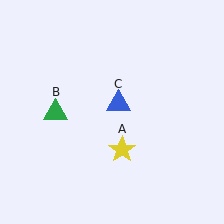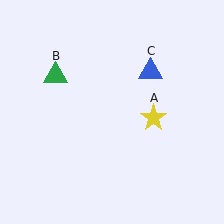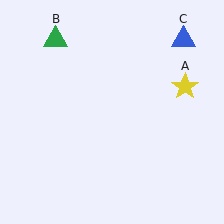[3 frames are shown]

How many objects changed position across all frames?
3 objects changed position: yellow star (object A), green triangle (object B), blue triangle (object C).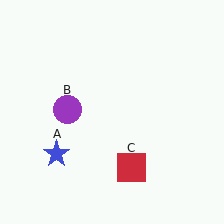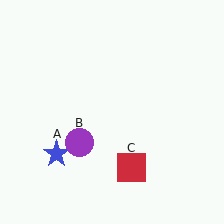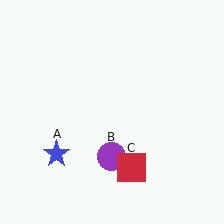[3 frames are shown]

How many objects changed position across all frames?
1 object changed position: purple circle (object B).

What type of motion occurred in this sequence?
The purple circle (object B) rotated counterclockwise around the center of the scene.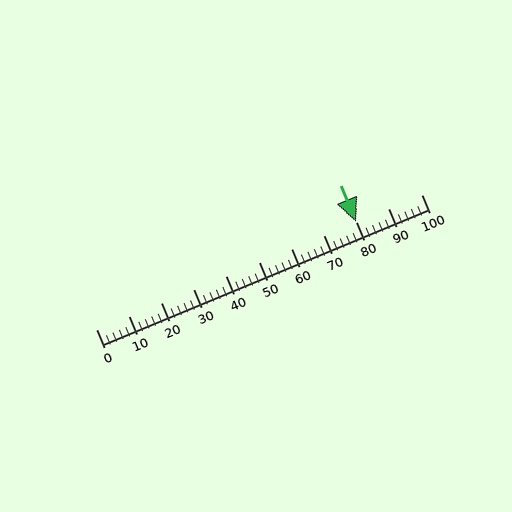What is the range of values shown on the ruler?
The ruler shows values from 0 to 100.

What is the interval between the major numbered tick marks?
The major tick marks are spaced 10 units apart.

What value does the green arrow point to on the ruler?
The green arrow points to approximately 80.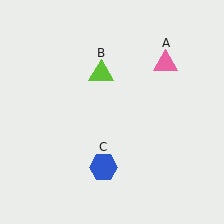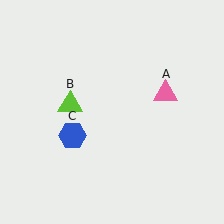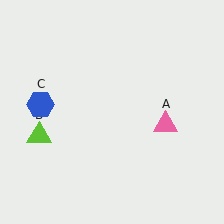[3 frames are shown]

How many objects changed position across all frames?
3 objects changed position: pink triangle (object A), lime triangle (object B), blue hexagon (object C).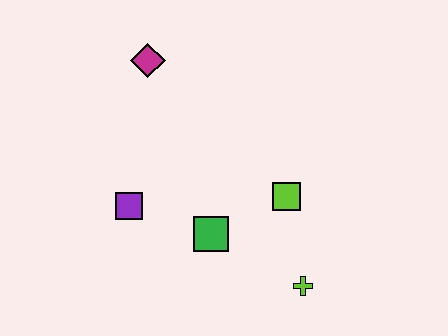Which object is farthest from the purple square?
The lime cross is farthest from the purple square.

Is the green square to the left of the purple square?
No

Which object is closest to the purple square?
The green square is closest to the purple square.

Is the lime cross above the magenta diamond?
No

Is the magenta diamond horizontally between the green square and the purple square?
Yes